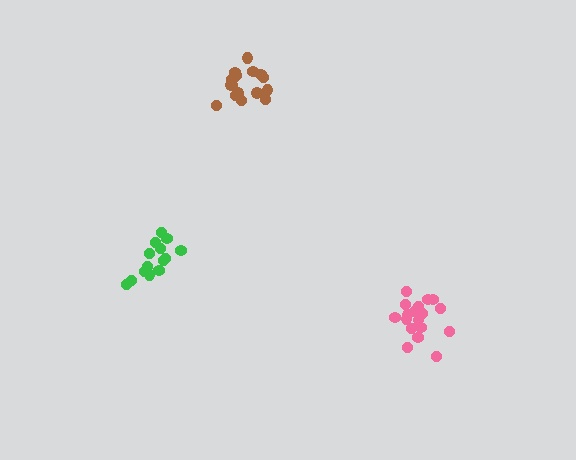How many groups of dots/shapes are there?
There are 3 groups.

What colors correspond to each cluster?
The clusters are colored: green, brown, pink.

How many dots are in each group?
Group 1: 14 dots, Group 2: 16 dots, Group 3: 18 dots (48 total).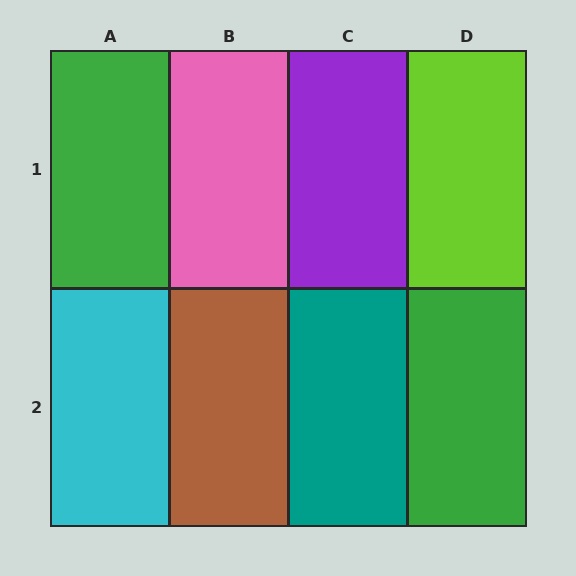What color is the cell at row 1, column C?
Purple.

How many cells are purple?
1 cell is purple.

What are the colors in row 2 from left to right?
Cyan, brown, teal, green.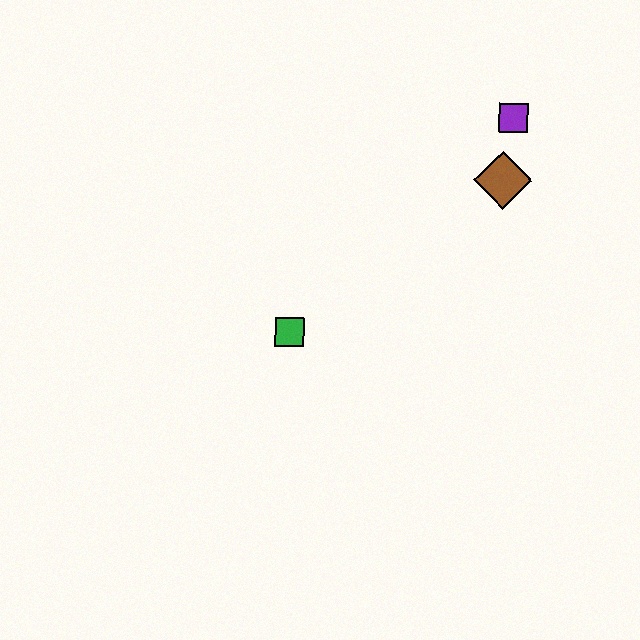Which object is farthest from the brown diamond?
The green square is farthest from the brown diamond.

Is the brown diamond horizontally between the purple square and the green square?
Yes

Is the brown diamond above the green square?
Yes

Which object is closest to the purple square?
The brown diamond is closest to the purple square.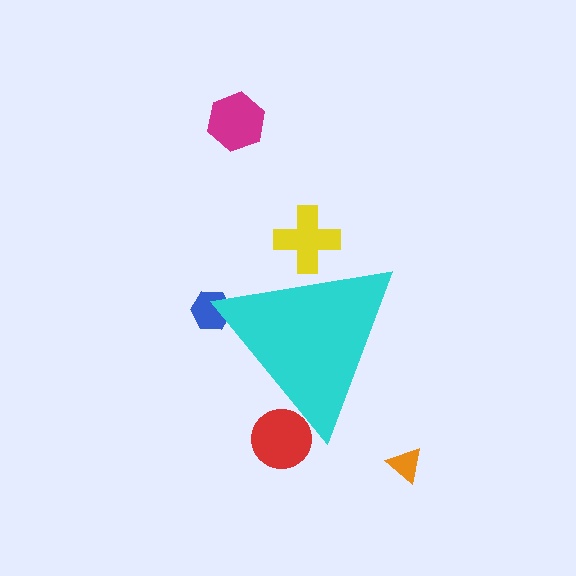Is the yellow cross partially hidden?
Yes, the yellow cross is partially hidden behind the cyan triangle.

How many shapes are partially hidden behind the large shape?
3 shapes are partially hidden.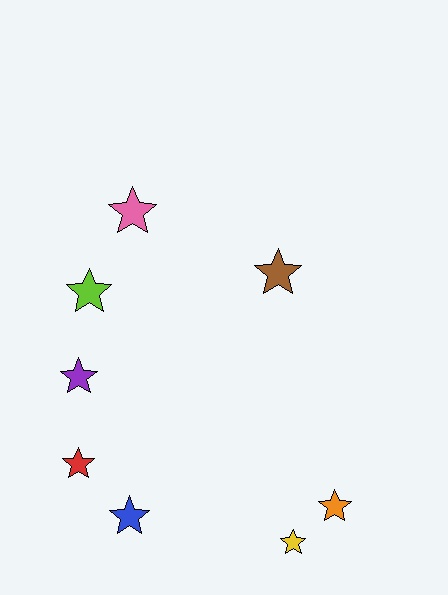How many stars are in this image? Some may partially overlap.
There are 8 stars.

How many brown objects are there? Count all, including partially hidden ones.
There is 1 brown object.